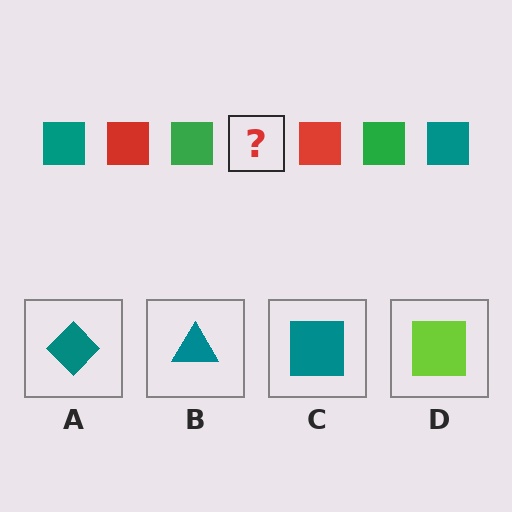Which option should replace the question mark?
Option C.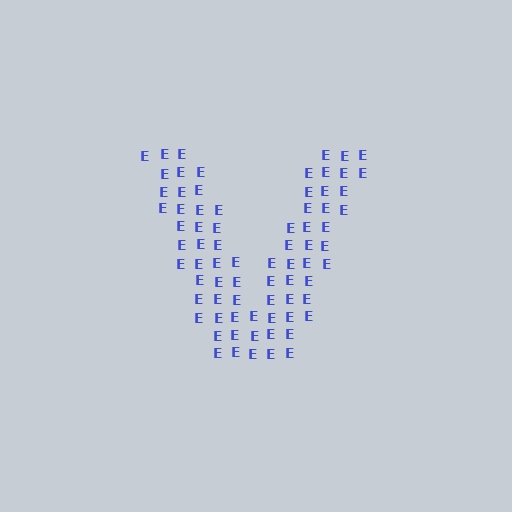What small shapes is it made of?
It is made of small letter E's.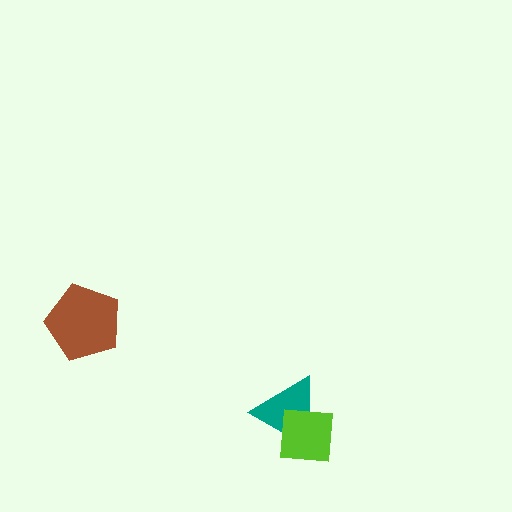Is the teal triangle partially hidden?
Yes, it is partially covered by another shape.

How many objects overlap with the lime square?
1 object overlaps with the lime square.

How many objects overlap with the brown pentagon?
0 objects overlap with the brown pentagon.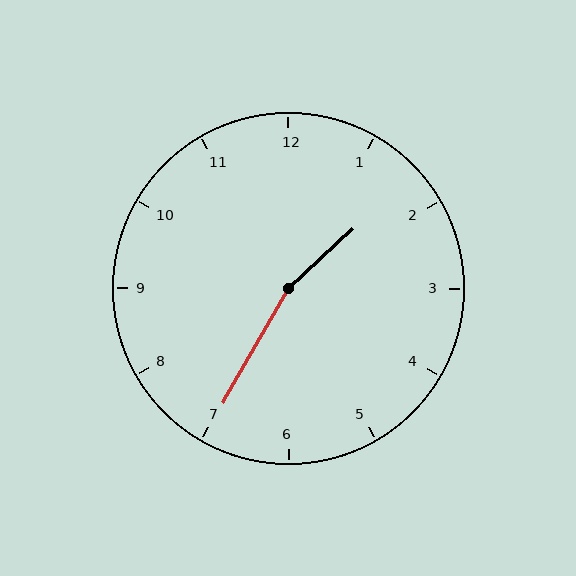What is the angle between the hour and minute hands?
Approximately 162 degrees.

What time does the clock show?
1:35.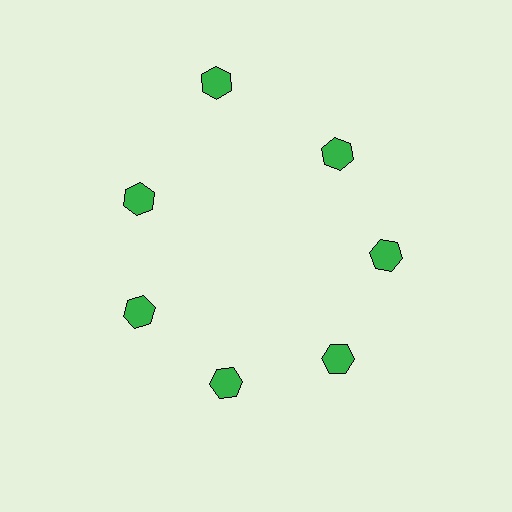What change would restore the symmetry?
The symmetry would be restored by moving it inward, back onto the ring so that all 7 hexagons sit at equal angles and equal distance from the center.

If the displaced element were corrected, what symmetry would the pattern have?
It would have 7-fold rotational symmetry — the pattern would map onto itself every 51 degrees.